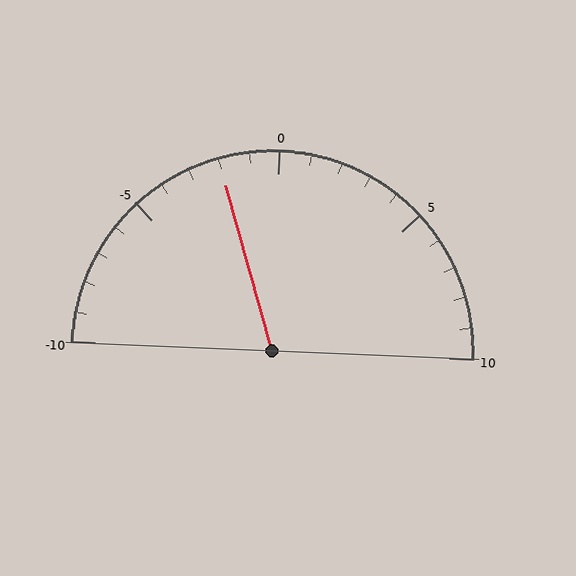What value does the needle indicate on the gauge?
The needle indicates approximately -2.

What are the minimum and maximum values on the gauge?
The gauge ranges from -10 to 10.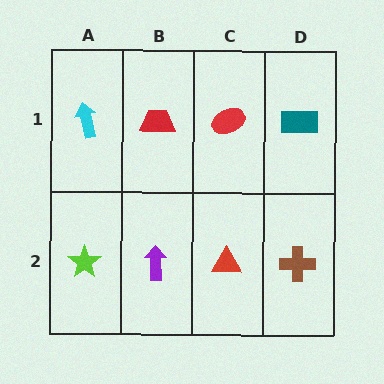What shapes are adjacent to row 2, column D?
A teal rectangle (row 1, column D), a red triangle (row 2, column C).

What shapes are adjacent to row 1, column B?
A purple arrow (row 2, column B), a cyan arrow (row 1, column A), a red ellipse (row 1, column C).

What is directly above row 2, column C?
A red ellipse.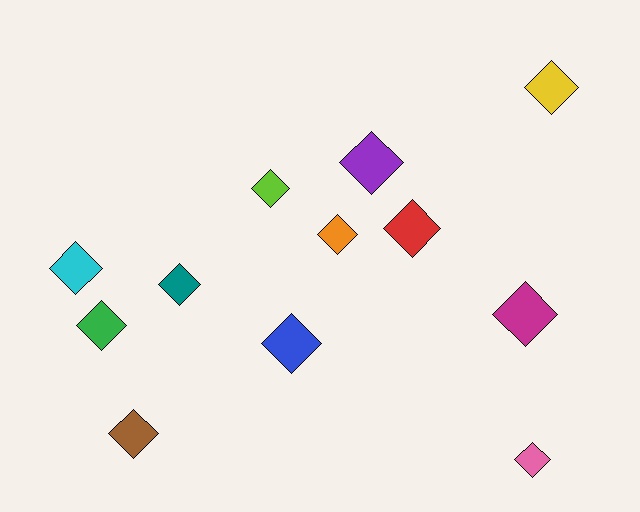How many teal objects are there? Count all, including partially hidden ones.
There is 1 teal object.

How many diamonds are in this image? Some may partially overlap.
There are 12 diamonds.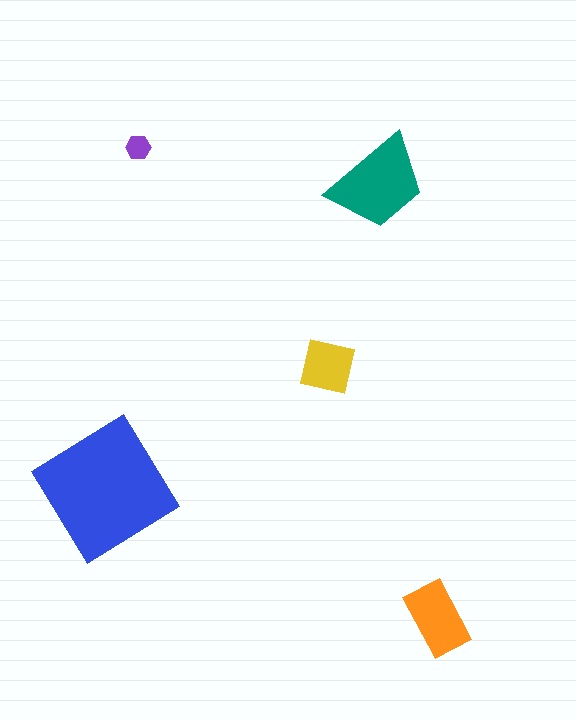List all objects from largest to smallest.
The blue diamond, the teal trapezoid, the orange rectangle, the yellow square, the purple hexagon.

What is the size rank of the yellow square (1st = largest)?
4th.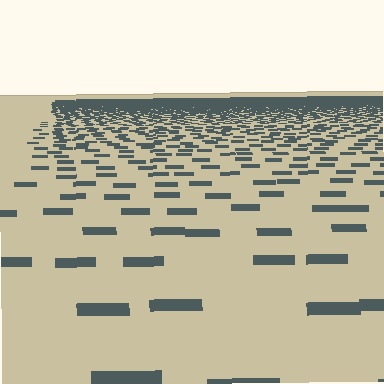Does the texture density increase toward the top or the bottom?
Density increases toward the top.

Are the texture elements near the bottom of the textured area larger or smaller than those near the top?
Larger. Near the bottom, elements are closer to the viewer and appear at a bigger on-screen size.